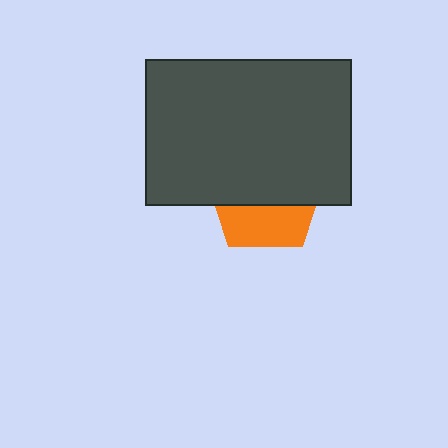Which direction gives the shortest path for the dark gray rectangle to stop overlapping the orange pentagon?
Moving up gives the shortest separation.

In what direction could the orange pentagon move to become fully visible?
The orange pentagon could move down. That would shift it out from behind the dark gray rectangle entirely.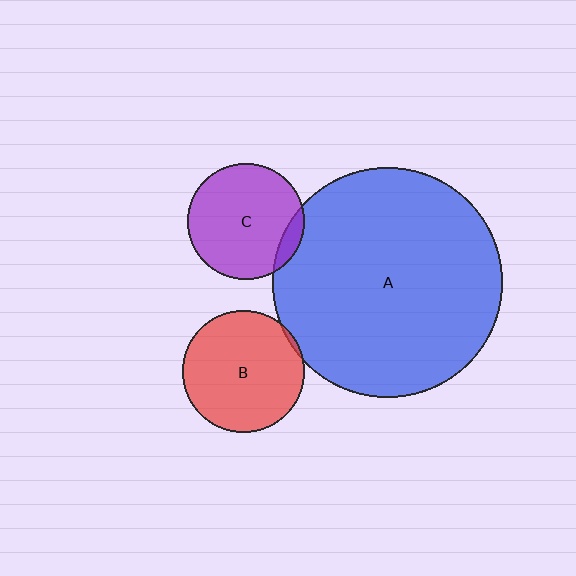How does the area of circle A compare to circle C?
Approximately 3.9 times.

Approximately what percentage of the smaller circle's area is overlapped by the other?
Approximately 10%.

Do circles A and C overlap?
Yes.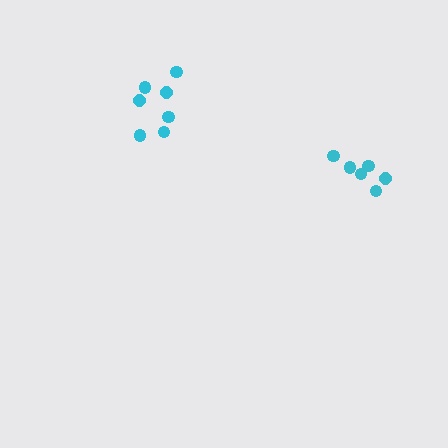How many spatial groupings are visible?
There are 2 spatial groupings.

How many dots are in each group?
Group 1: 7 dots, Group 2: 6 dots (13 total).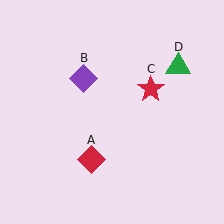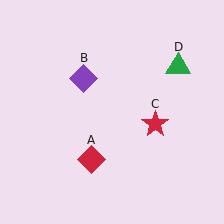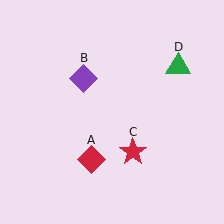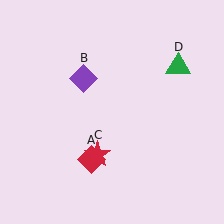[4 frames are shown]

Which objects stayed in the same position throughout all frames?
Red diamond (object A) and purple diamond (object B) and green triangle (object D) remained stationary.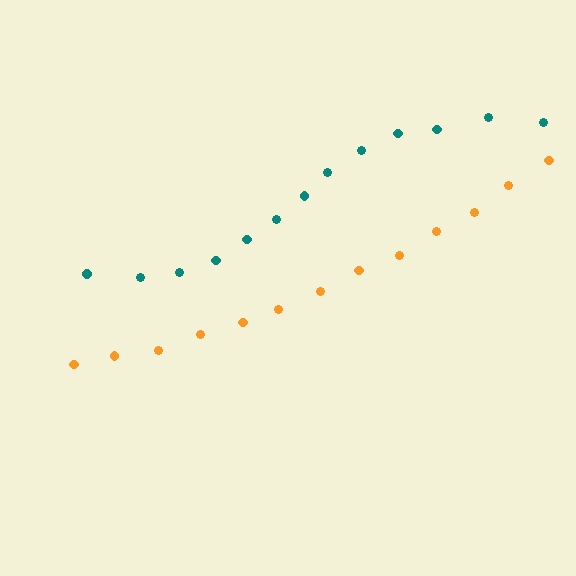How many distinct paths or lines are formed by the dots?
There are 2 distinct paths.